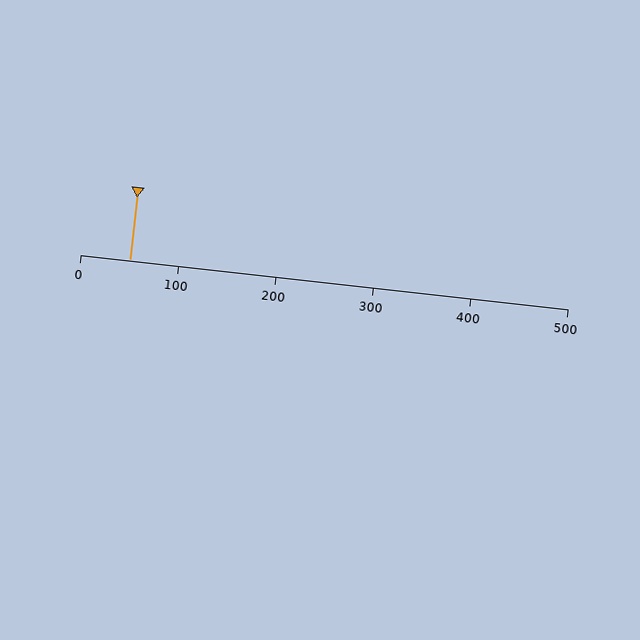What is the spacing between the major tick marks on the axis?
The major ticks are spaced 100 apart.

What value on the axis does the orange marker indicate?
The marker indicates approximately 50.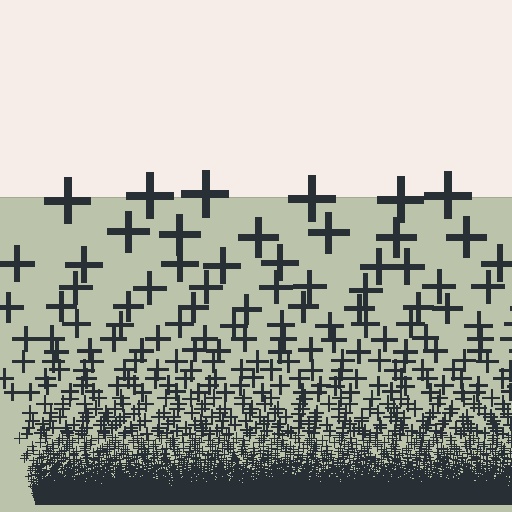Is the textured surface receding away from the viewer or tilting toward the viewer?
The surface appears to tilt toward the viewer. Texture elements get larger and sparser toward the top.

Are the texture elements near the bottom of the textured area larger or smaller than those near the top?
Smaller. The gradient is inverted — elements near the bottom are smaller and denser.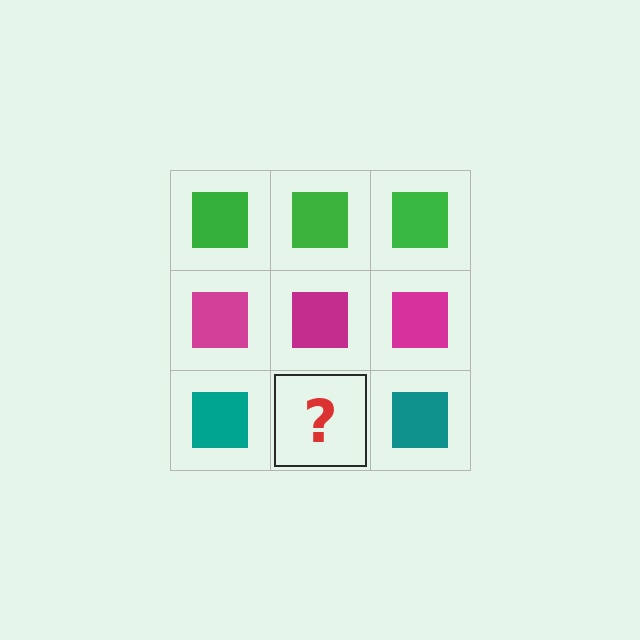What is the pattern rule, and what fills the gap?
The rule is that each row has a consistent color. The gap should be filled with a teal square.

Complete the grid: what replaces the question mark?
The question mark should be replaced with a teal square.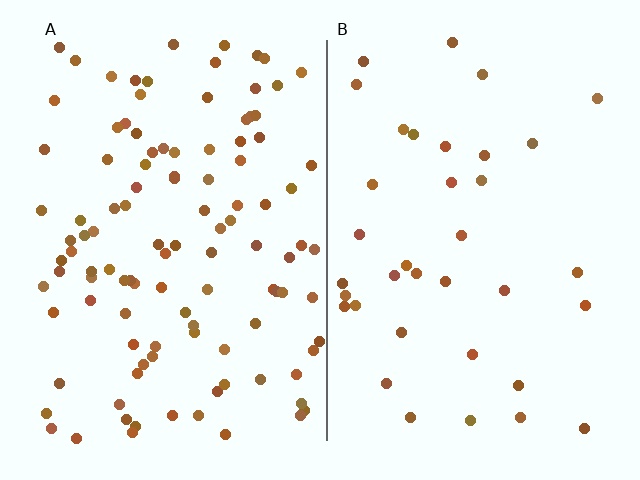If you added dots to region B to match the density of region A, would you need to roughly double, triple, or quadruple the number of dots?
Approximately triple.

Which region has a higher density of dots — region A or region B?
A (the left).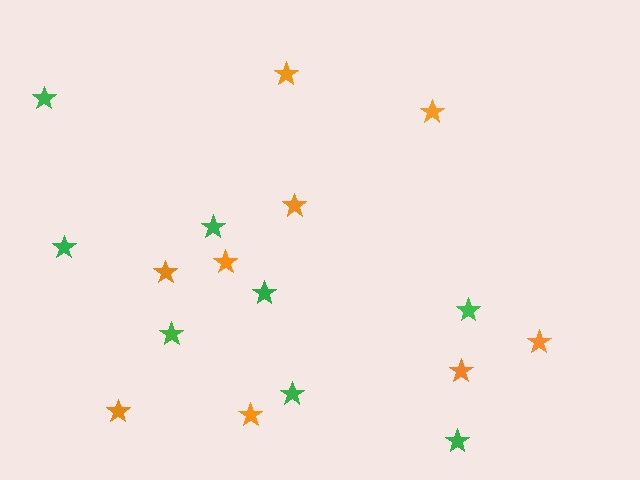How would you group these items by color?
There are 2 groups: one group of green stars (8) and one group of orange stars (9).